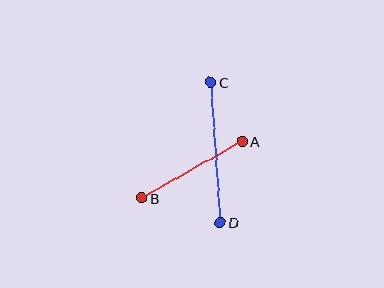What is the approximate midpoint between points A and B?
The midpoint is at approximately (192, 170) pixels.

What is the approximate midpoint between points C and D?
The midpoint is at approximately (215, 153) pixels.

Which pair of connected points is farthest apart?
Points C and D are farthest apart.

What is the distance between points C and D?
The distance is approximately 141 pixels.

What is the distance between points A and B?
The distance is approximately 116 pixels.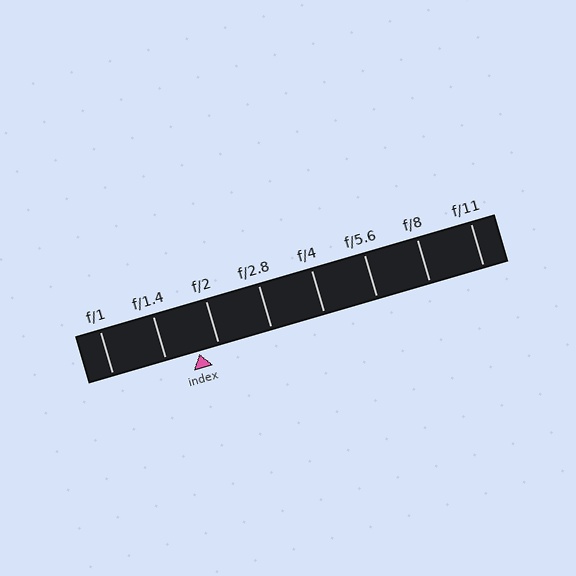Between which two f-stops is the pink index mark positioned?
The index mark is between f/1.4 and f/2.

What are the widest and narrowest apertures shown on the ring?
The widest aperture shown is f/1 and the narrowest is f/11.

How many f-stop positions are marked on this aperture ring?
There are 8 f-stop positions marked.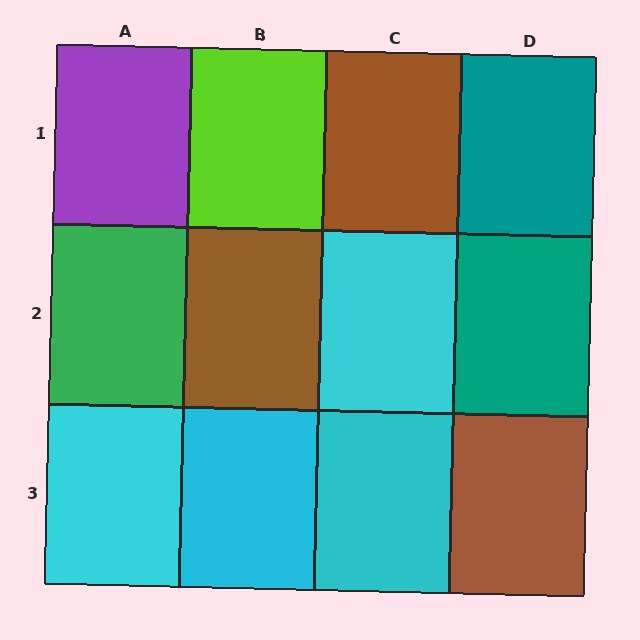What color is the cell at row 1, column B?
Lime.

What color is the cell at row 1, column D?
Teal.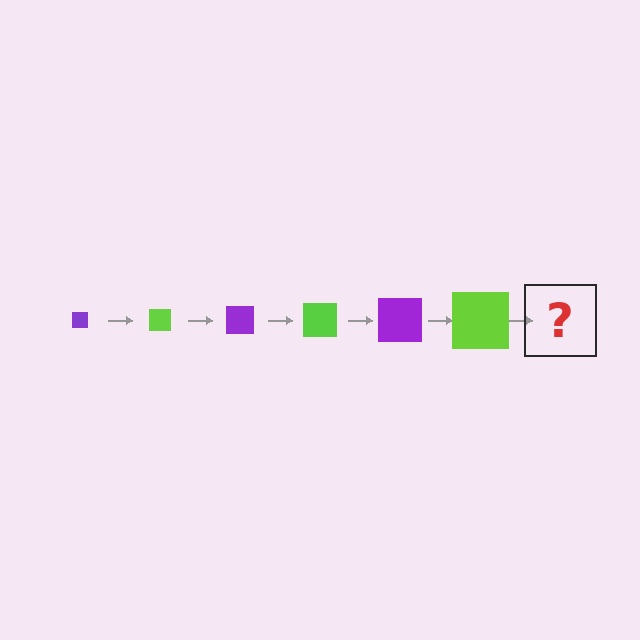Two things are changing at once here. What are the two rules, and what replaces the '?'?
The two rules are that the square grows larger each step and the color cycles through purple and lime. The '?' should be a purple square, larger than the previous one.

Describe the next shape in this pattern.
It should be a purple square, larger than the previous one.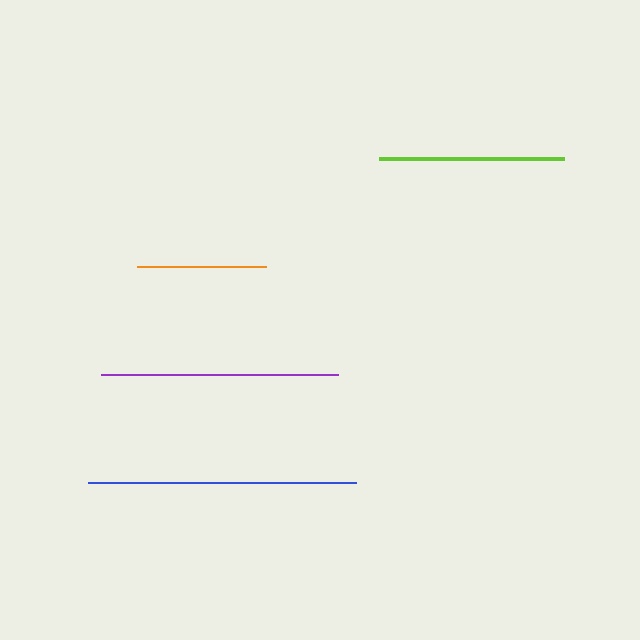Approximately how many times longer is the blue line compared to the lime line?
The blue line is approximately 1.5 times the length of the lime line.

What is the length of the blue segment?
The blue segment is approximately 268 pixels long.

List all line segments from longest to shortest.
From longest to shortest: blue, purple, lime, orange.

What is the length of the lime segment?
The lime segment is approximately 184 pixels long.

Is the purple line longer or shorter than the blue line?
The blue line is longer than the purple line.